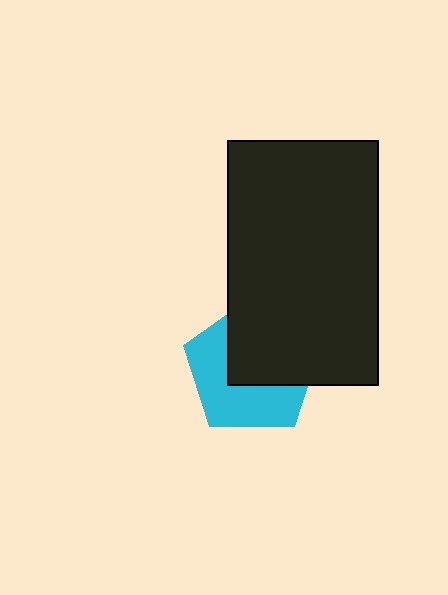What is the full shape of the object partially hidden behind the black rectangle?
The partially hidden object is a cyan pentagon.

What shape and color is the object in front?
The object in front is a black rectangle.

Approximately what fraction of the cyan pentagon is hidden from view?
Roughly 49% of the cyan pentagon is hidden behind the black rectangle.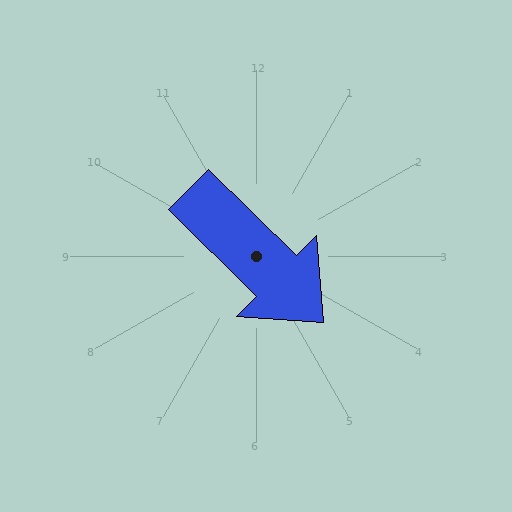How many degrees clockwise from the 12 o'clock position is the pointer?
Approximately 135 degrees.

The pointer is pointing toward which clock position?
Roughly 4 o'clock.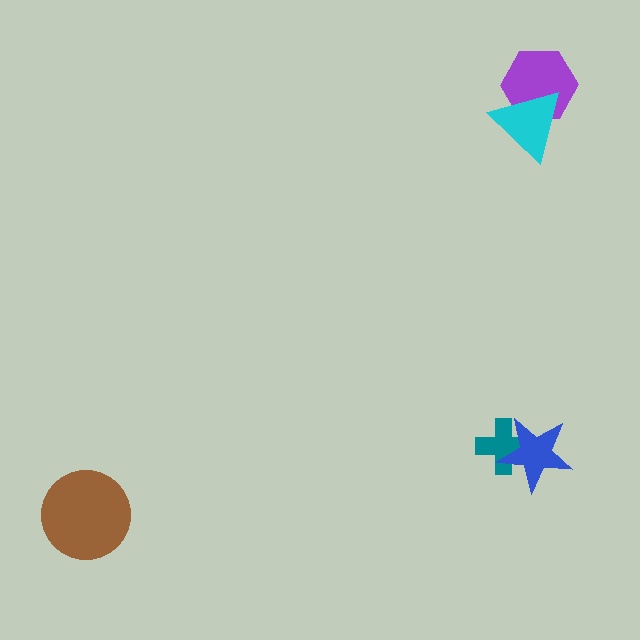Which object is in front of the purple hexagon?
The cyan triangle is in front of the purple hexagon.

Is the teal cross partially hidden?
Yes, it is partially covered by another shape.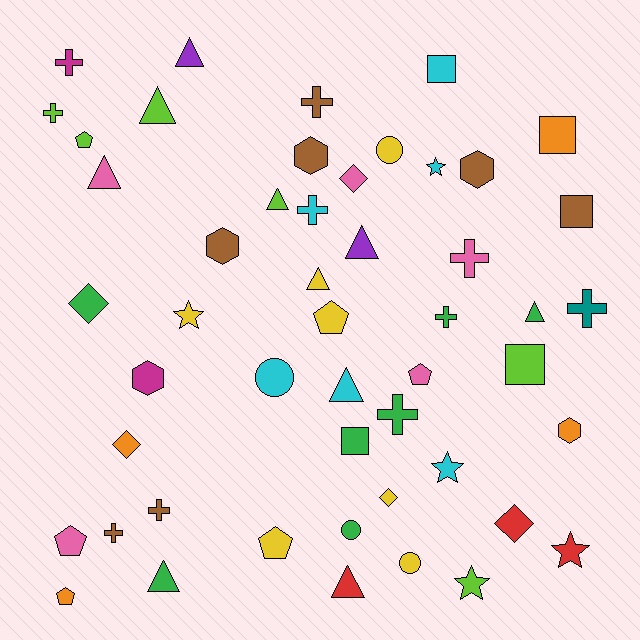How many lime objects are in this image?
There are 6 lime objects.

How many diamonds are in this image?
There are 5 diamonds.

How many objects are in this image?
There are 50 objects.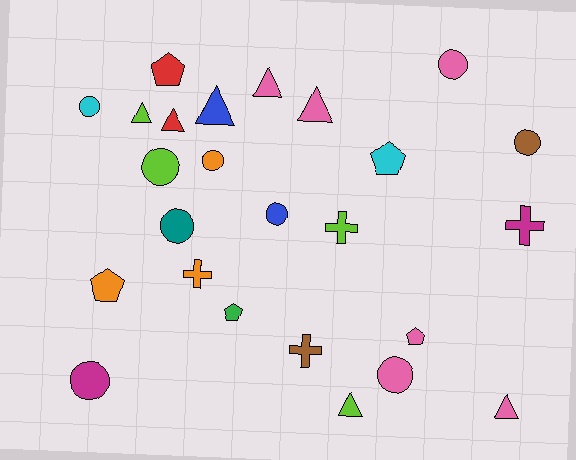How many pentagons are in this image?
There are 5 pentagons.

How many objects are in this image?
There are 25 objects.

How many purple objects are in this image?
There are no purple objects.